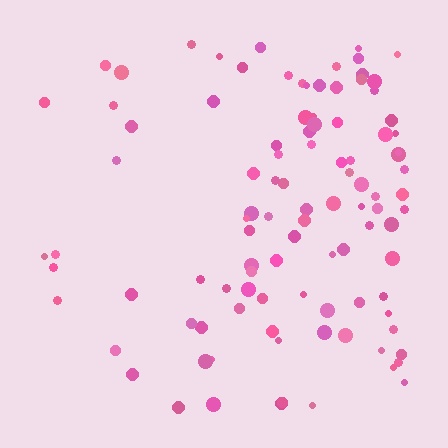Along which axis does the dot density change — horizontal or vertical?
Horizontal.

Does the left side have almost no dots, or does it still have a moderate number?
Still a moderate number, just noticeably fewer than the right.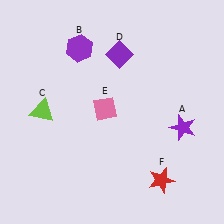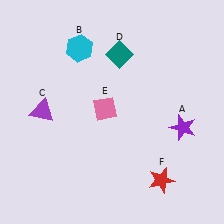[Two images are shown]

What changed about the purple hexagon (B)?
In Image 1, B is purple. In Image 2, it changed to cyan.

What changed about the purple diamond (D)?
In Image 1, D is purple. In Image 2, it changed to teal.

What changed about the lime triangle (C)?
In Image 1, C is lime. In Image 2, it changed to purple.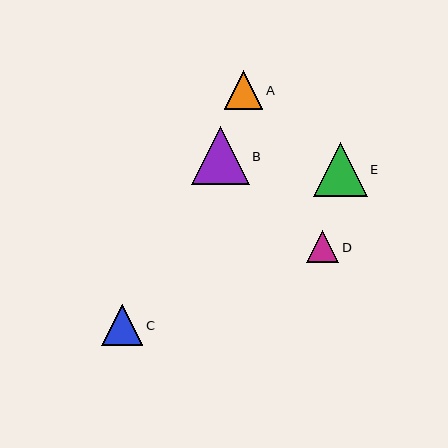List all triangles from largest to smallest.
From largest to smallest: B, E, C, A, D.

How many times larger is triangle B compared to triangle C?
Triangle B is approximately 1.4 times the size of triangle C.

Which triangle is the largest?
Triangle B is the largest with a size of approximately 58 pixels.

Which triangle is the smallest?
Triangle D is the smallest with a size of approximately 32 pixels.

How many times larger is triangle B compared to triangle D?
Triangle B is approximately 1.8 times the size of triangle D.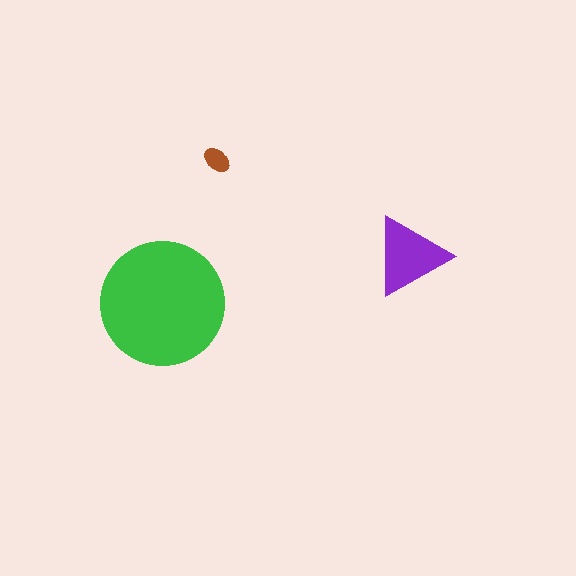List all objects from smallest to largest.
The brown ellipse, the purple triangle, the green circle.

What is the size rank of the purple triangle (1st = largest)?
2nd.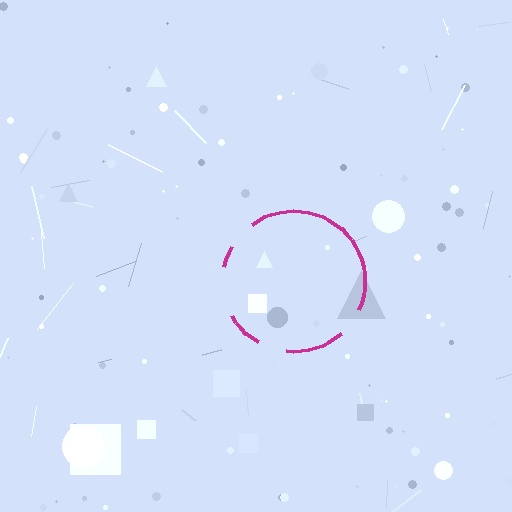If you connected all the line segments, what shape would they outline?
They would outline a circle.